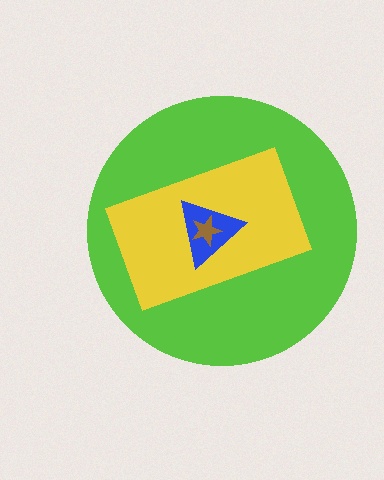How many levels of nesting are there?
4.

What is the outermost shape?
The lime circle.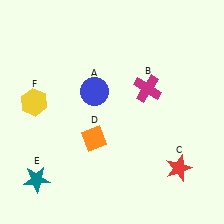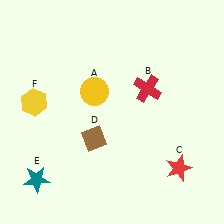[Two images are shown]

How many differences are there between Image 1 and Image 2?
There are 3 differences between the two images.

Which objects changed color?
A changed from blue to yellow. B changed from magenta to red. D changed from orange to brown.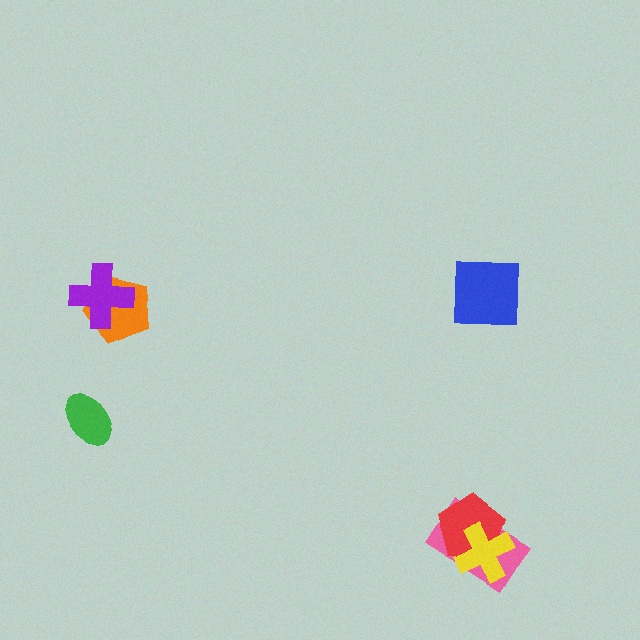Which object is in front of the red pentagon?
The yellow cross is in front of the red pentagon.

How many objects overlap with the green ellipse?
0 objects overlap with the green ellipse.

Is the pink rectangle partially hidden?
Yes, it is partially covered by another shape.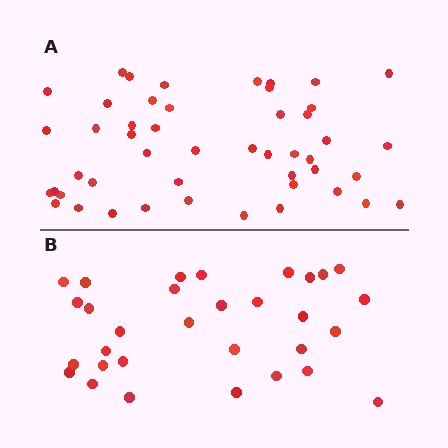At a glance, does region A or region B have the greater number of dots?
Region A (the top region) has more dots.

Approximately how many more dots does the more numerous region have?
Region A has approximately 15 more dots than region B.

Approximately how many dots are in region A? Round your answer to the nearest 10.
About 50 dots. (The exact count is 48, which rounds to 50.)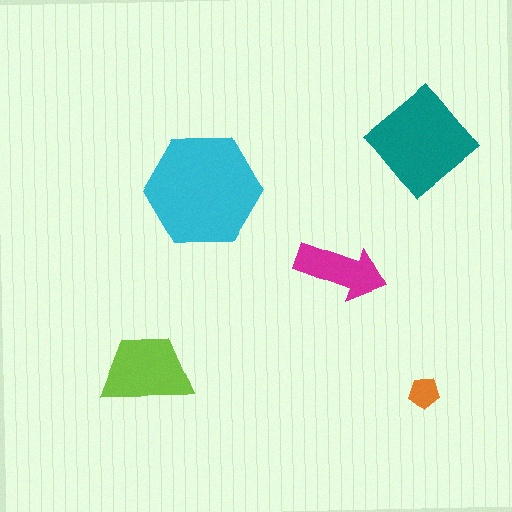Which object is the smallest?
The orange pentagon.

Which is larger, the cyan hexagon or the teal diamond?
The cyan hexagon.